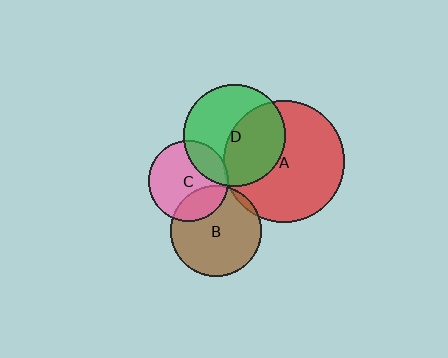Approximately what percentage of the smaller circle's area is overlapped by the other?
Approximately 5%.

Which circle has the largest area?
Circle A (red).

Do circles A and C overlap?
Yes.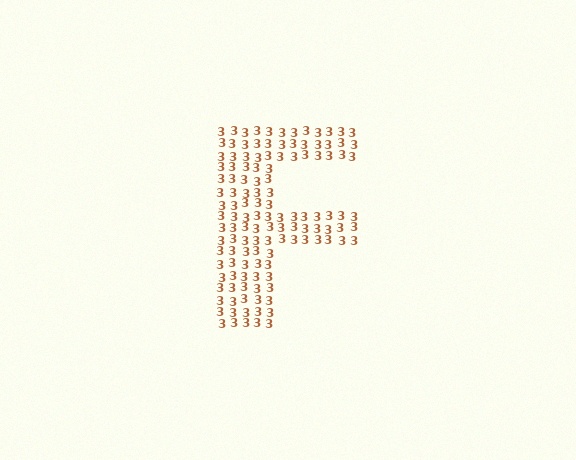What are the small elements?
The small elements are digit 3's.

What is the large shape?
The large shape is the letter F.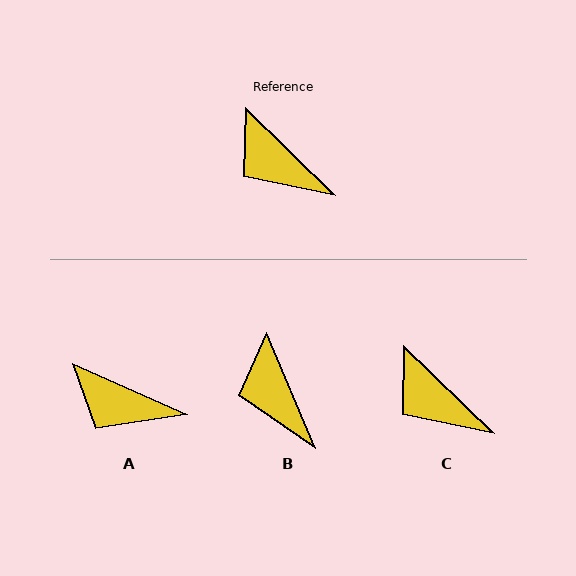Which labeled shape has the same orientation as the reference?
C.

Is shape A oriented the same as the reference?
No, it is off by about 20 degrees.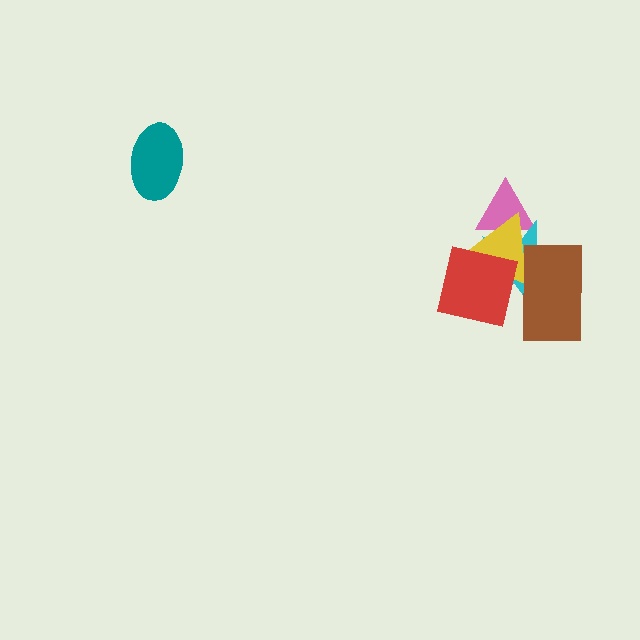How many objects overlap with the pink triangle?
2 objects overlap with the pink triangle.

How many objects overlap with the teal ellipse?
0 objects overlap with the teal ellipse.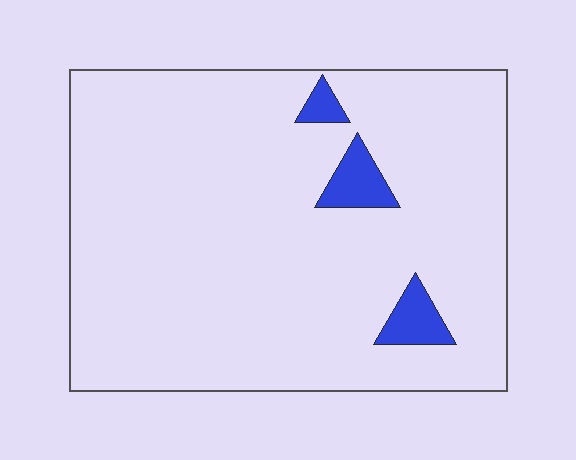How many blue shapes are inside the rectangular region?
3.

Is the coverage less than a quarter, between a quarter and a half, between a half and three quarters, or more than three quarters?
Less than a quarter.